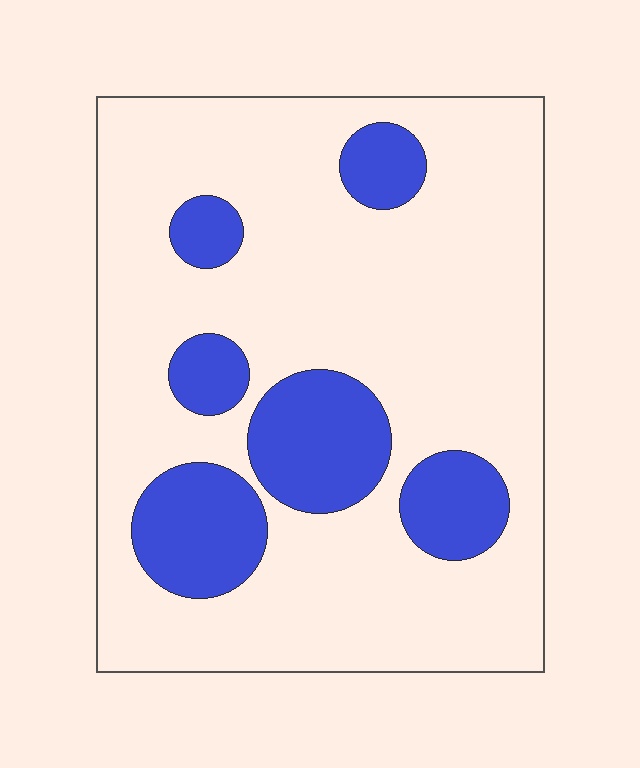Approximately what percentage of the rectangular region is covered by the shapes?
Approximately 20%.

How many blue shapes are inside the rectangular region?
6.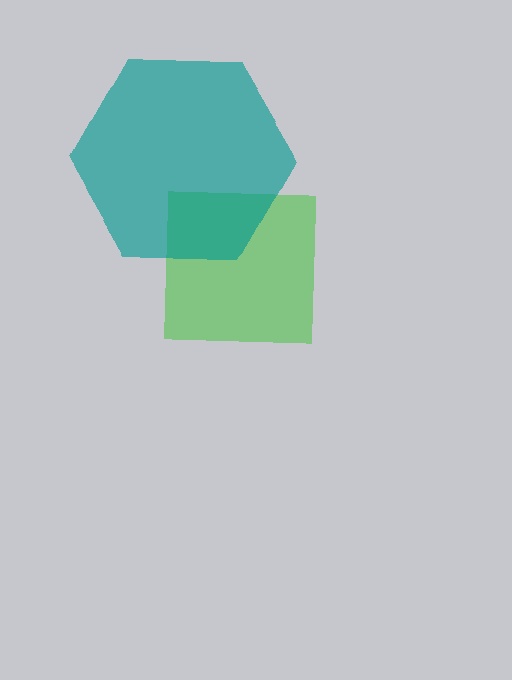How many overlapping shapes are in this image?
There are 2 overlapping shapes in the image.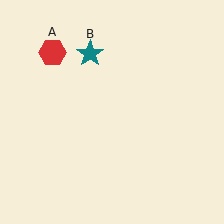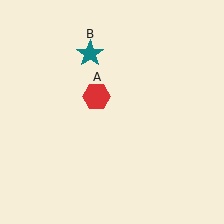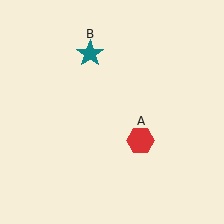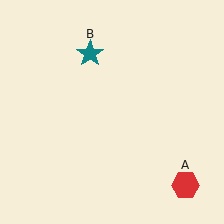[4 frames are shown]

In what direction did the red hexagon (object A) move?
The red hexagon (object A) moved down and to the right.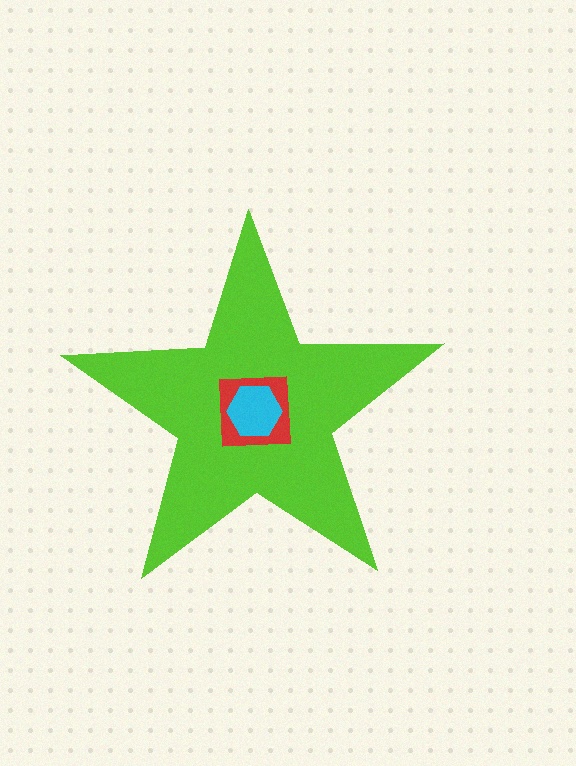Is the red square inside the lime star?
Yes.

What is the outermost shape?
The lime star.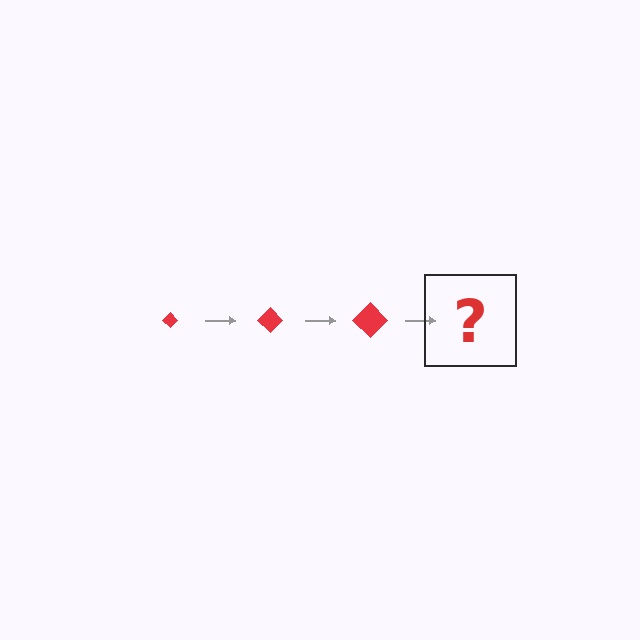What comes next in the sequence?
The next element should be a red diamond, larger than the previous one.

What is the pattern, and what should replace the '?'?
The pattern is that the diamond gets progressively larger each step. The '?' should be a red diamond, larger than the previous one.